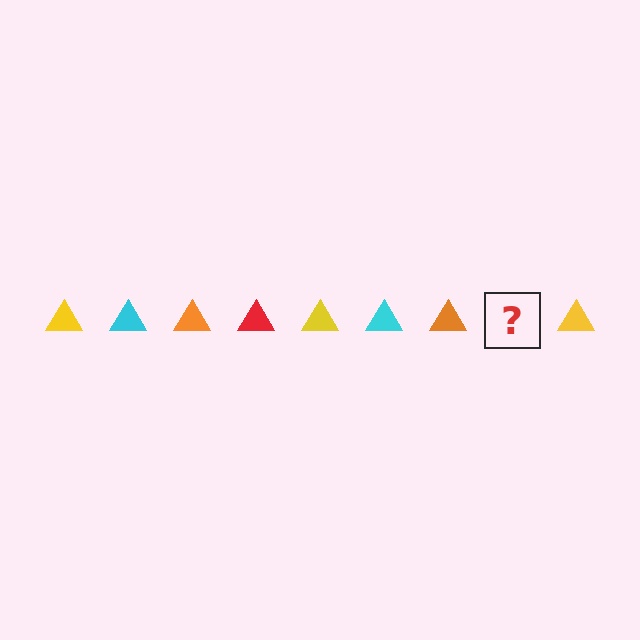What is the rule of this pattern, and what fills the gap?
The rule is that the pattern cycles through yellow, cyan, orange, red triangles. The gap should be filled with a red triangle.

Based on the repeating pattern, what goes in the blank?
The blank should be a red triangle.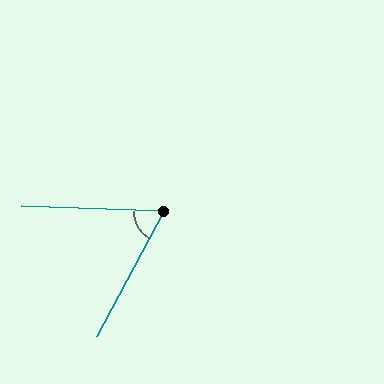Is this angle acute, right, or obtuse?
It is acute.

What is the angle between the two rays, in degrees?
Approximately 64 degrees.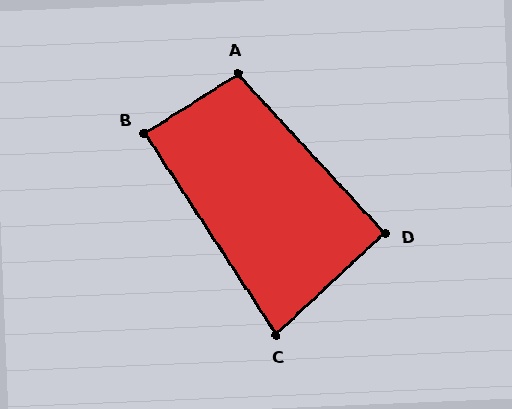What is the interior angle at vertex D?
Approximately 90 degrees (approximately right).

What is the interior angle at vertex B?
Approximately 90 degrees (approximately right).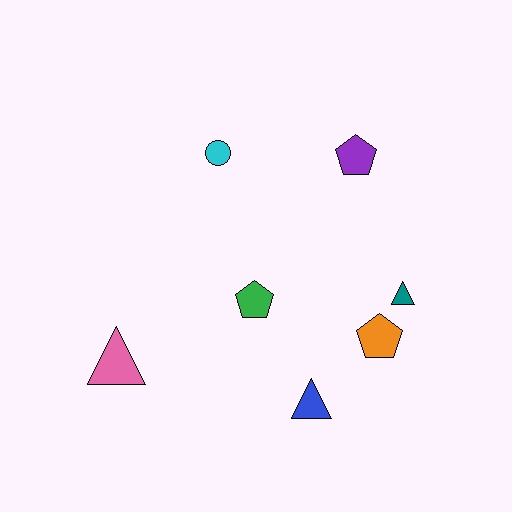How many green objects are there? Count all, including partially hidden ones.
There is 1 green object.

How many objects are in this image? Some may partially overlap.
There are 7 objects.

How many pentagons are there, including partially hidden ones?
There are 3 pentagons.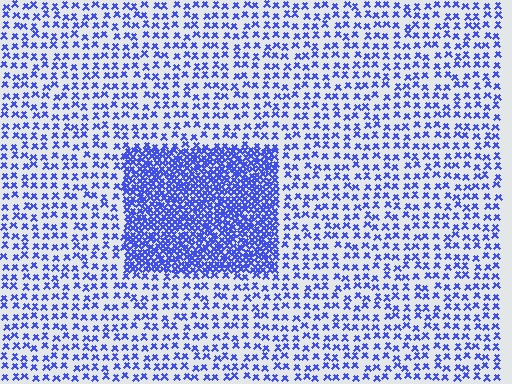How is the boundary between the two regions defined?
The boundary is defined by a change in element density (approximately 2.9x ratio). All elements are the same color, size, and shape.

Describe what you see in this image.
The image contains small blue elements arranged at two different densities. A rectangle-shaped region is visible where the elements are more densely packed than the surrounding area.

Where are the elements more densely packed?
The elements are more densely packed inside the rectangle boundary.